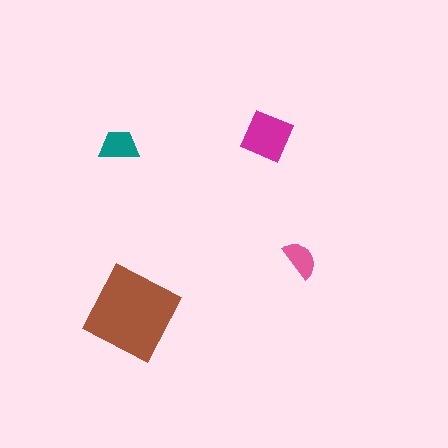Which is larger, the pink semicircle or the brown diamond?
The brown diamond.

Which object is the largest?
The brown diamond.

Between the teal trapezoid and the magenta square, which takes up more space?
The magenta square.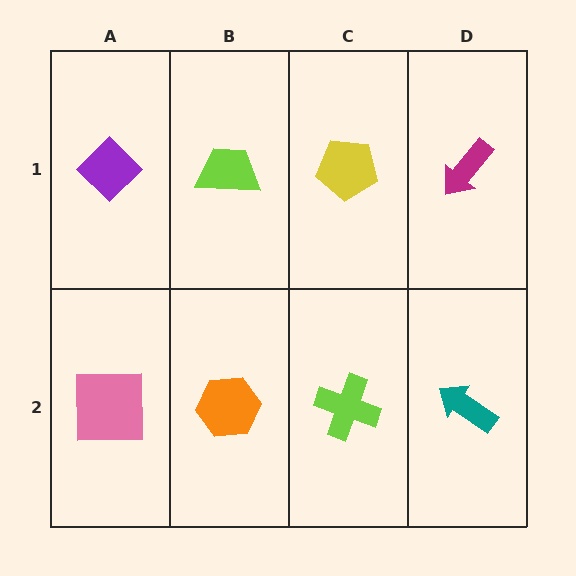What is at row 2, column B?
An orange hexagon.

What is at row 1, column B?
A lime trapezoid.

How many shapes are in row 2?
4 shapes.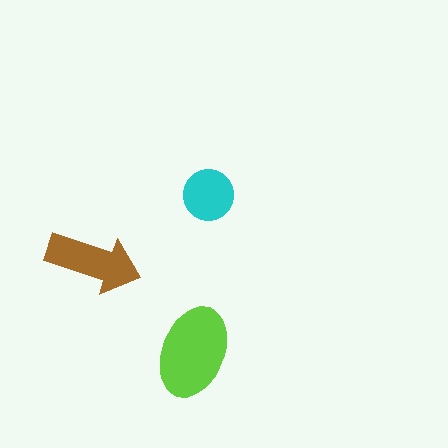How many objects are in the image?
There are 3 objects in the image.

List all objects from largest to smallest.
The lime ellipse, the brown arrow, the cyan circle.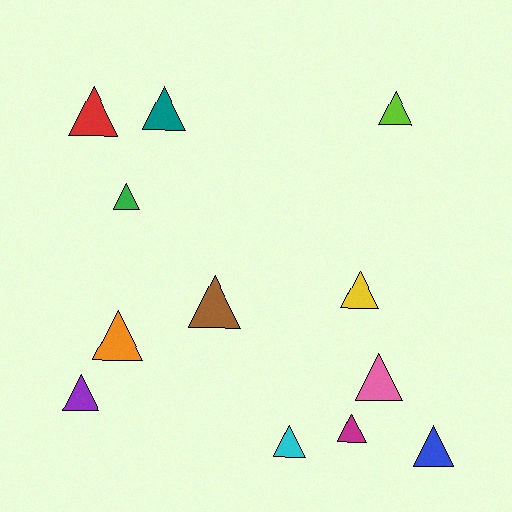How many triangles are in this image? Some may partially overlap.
There are 12 triangles.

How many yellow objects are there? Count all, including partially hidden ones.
There is 1 yellow object.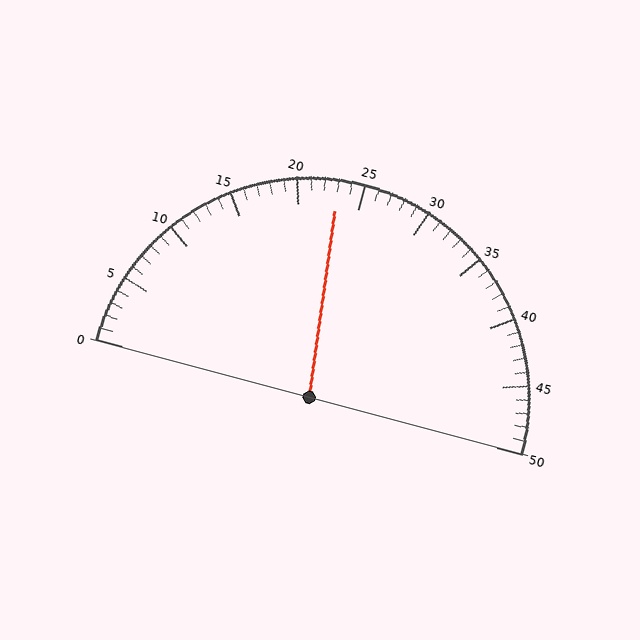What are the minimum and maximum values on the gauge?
The gauge ranges from 0 to 50.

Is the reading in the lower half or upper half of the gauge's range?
The reading is in the lower half of the range (0 to 50).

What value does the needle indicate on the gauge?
The needle indicates approximately 23.